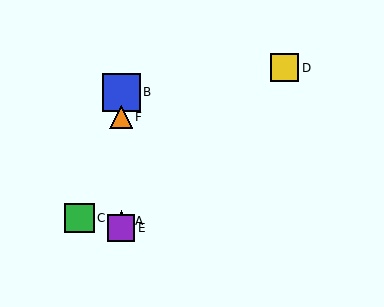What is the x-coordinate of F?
Object F is at x≈121.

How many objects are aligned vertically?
4 objects (A, B, E, F) are aligned vertically.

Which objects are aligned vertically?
Objects A, B, E, F are aligned vertically.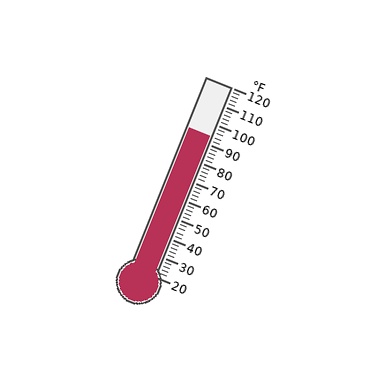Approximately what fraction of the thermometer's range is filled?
The thermometer is filled to approximately 75% of its range.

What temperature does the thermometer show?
The thermometer shows approximately 94°F.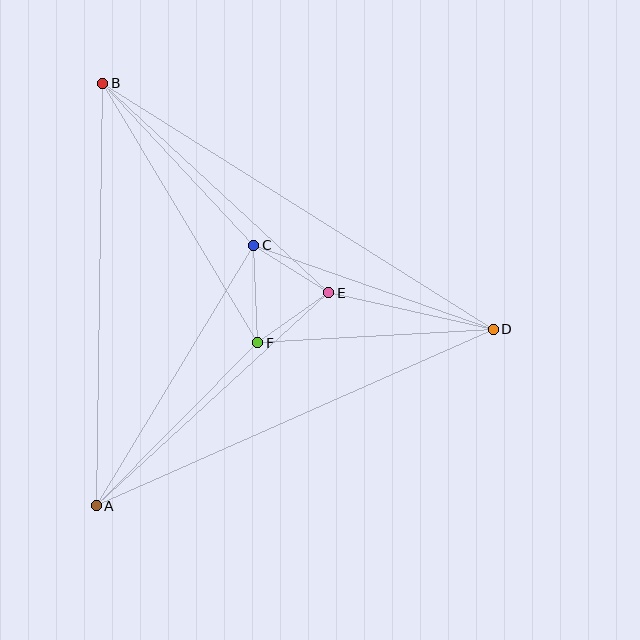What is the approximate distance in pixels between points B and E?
The distance between B and E is approximately 308 pixels.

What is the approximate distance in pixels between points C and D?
The distance between C and D is approximately 254 pixels.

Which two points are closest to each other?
Points E and F are closest to each other.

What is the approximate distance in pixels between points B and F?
The distance between B and F is approximately 302 pixels.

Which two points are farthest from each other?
Points B and D are farthest from each other.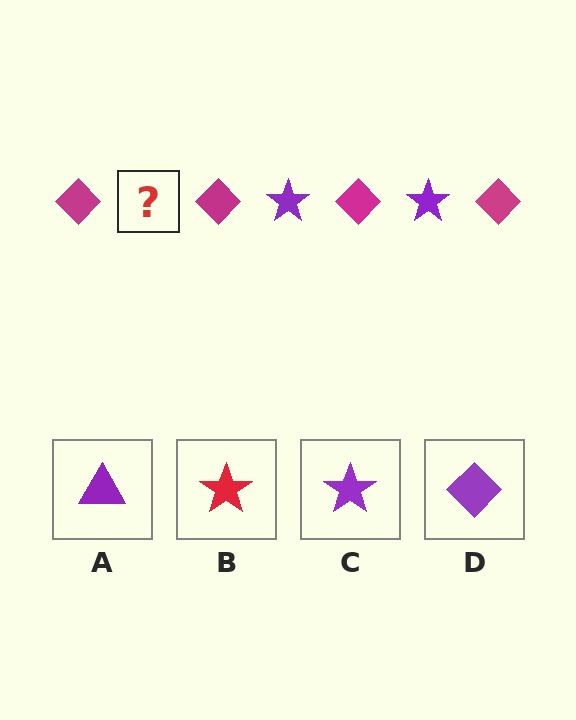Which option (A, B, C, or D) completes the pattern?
C.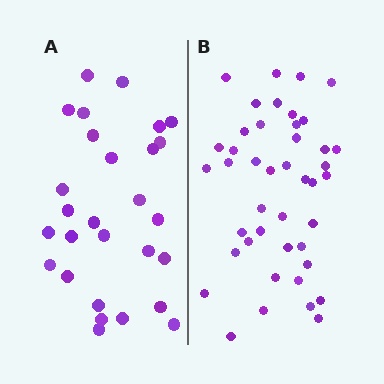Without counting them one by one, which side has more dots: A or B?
Region B (the right region) has more dots.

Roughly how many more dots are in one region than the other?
Region B has approximately 15 more dots than region A.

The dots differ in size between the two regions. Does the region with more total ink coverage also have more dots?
No. Region A has more total ink coverage because its dots are larger, but region B actually contains more individual dots. Total area can be misleading — the number of items is what matters here.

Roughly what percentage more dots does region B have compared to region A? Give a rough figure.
About 55% more.